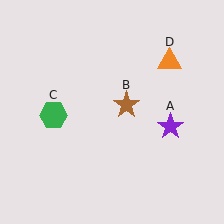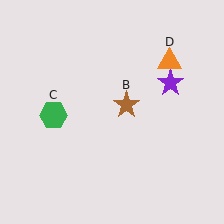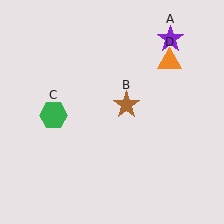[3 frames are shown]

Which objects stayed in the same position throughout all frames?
Brown star (object B) and green hexagon (object C) and orange triangle (object D) remained stationary.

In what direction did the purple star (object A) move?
The purple star (object A) moved up.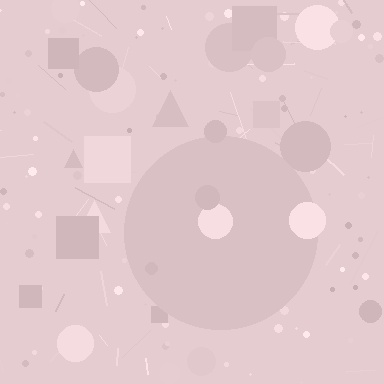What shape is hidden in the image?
A circle is hidden in the image.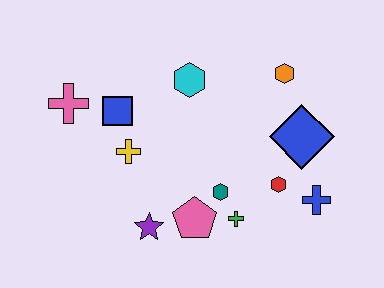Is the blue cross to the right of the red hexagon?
Yes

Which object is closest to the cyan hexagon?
The blue square is closest to the cyan hexagon.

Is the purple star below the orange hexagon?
Yes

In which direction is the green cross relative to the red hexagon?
The green cross is to the left of the red hexagon.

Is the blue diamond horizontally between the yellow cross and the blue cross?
Yes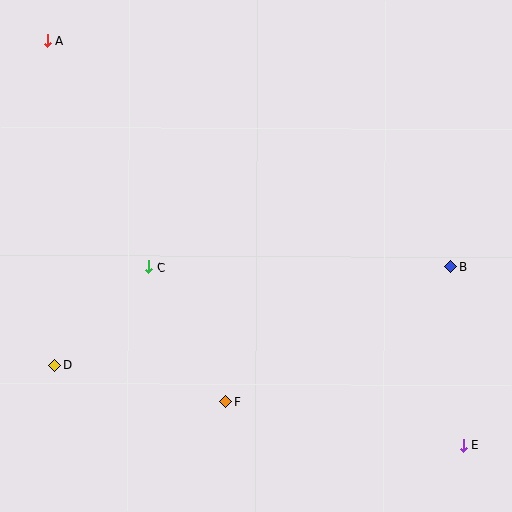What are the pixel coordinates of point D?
Point D is at (55, 365).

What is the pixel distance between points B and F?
The distance between B and F is 262 pixels.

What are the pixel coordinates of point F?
Point F is at (226, 401).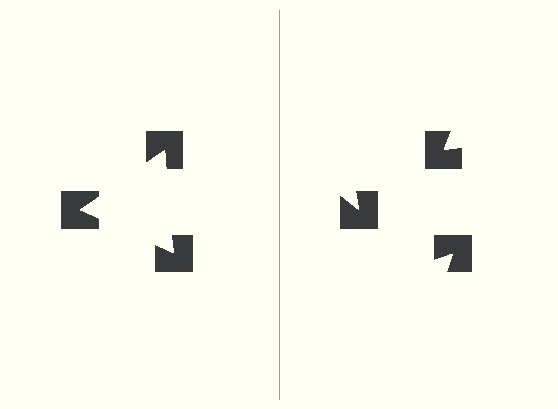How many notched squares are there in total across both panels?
6 — 3 on each side.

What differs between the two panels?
The notched squares are positioned identically on both sides; only the wedge orientations differ. On the left they align to a triangle; on the right they are misaligned.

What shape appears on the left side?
An illusory triangle.